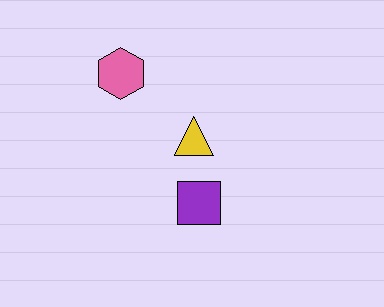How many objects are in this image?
There are 3 objects.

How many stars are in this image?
There are no stars.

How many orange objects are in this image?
There are no orange objects.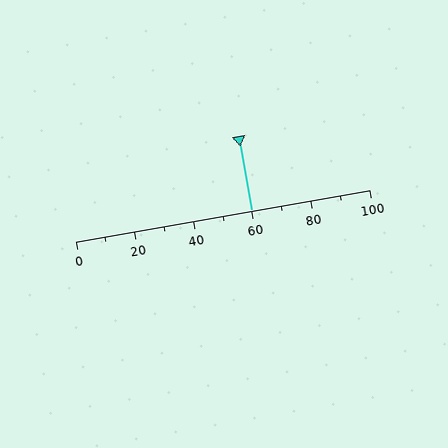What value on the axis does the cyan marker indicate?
The marker indicates approximately 60.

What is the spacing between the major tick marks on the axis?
The major ticks are spaced 20 apart.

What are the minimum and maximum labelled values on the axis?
The axis runs from 0 to 100.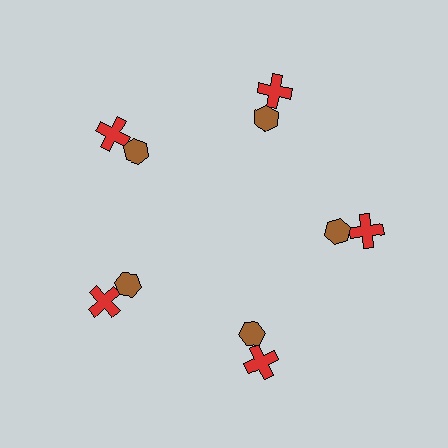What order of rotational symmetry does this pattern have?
This pattern has 5-fold rotational symmetry.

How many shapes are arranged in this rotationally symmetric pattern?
There are 10 shapes, arranged in 5 groups of 2.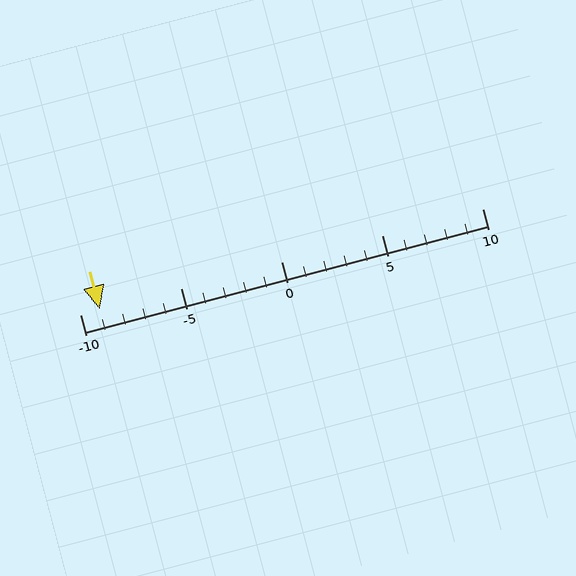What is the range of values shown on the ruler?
The ruler shows values from -10 to 10.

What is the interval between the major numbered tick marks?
The major tick marks are spaced 5 units apart.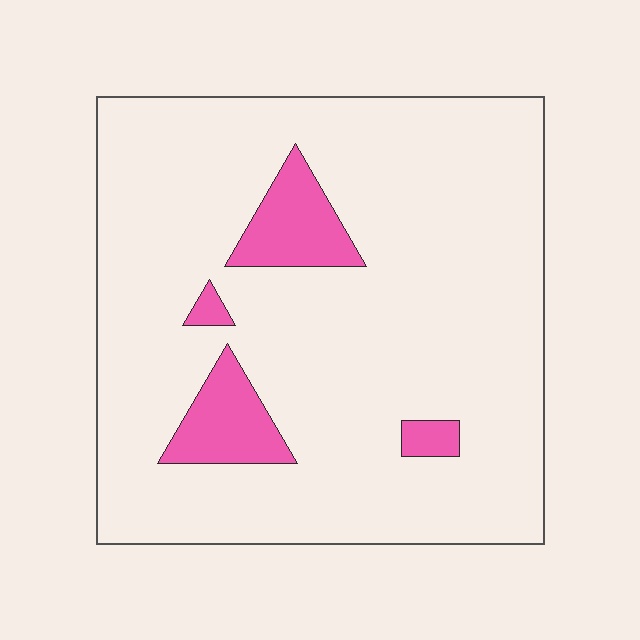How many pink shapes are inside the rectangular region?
4.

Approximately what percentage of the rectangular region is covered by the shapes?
Approximately 10%.